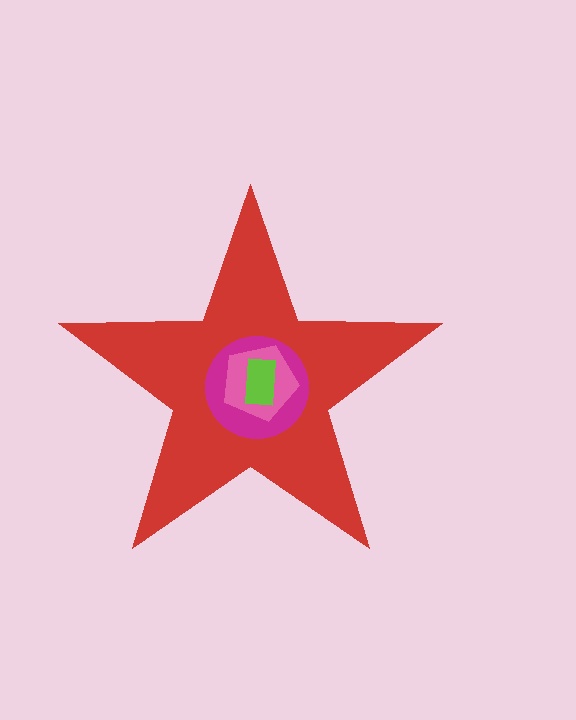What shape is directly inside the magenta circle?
The pink pentagon.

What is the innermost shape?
The lime rectangle.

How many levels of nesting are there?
4.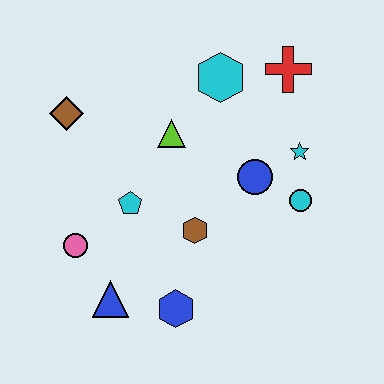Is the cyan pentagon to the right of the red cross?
No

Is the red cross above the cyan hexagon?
Yes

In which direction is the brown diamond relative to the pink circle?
The brown diamond is above the pink circle.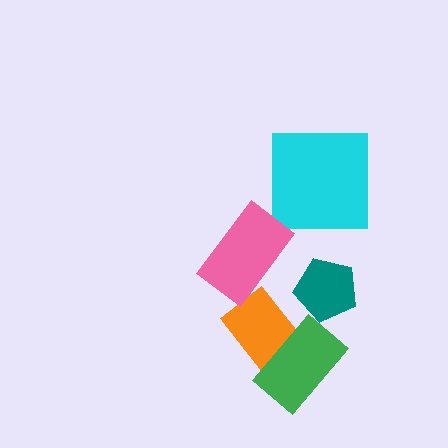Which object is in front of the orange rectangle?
The green rectangle is in front of the orange rectangle.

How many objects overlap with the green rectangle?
1 object overlaps with the green rectangle.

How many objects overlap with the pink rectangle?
0 objects overlap with the pink rectangle.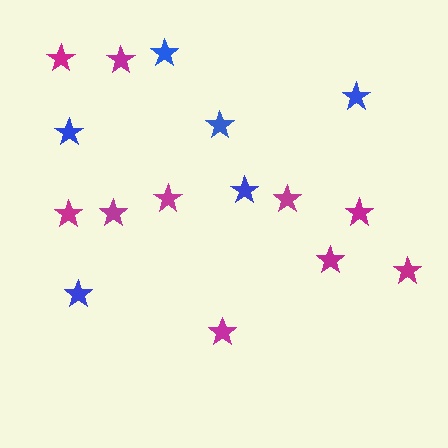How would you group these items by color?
There are 2 groups: one group of blue stars (6) and one group of magenta stars (10).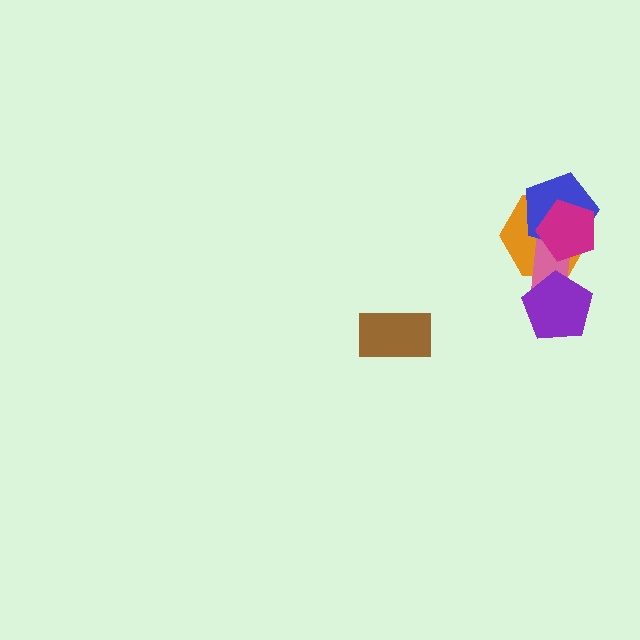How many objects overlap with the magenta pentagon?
3 objects overlap with the magenta pentagon.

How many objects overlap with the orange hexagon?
4 objects overlap with the orange hexagon.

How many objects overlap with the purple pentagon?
2 objects overlap with the purple pentagon.